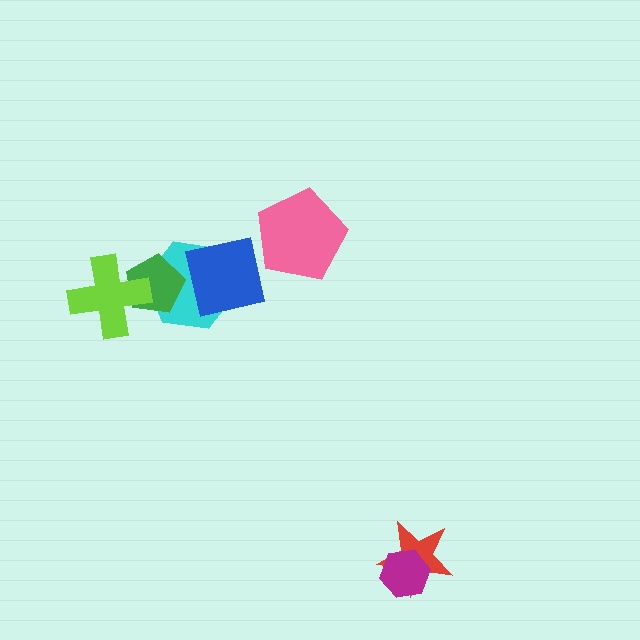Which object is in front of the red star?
The magenta hexagon is in front of the red star.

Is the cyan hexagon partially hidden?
Yes, it is partially covered by another shape.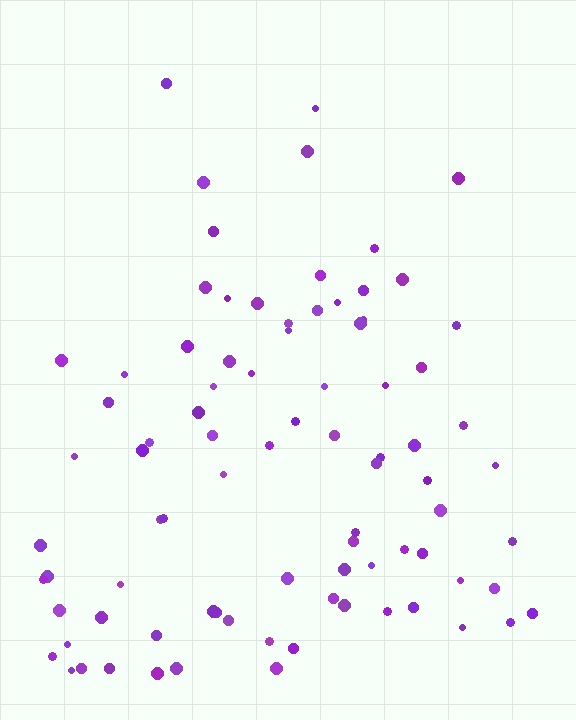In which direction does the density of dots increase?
From top to bottom, with the bottom side densest.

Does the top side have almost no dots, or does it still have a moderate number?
Still a moderate number, just noticeably fewer than the bottom.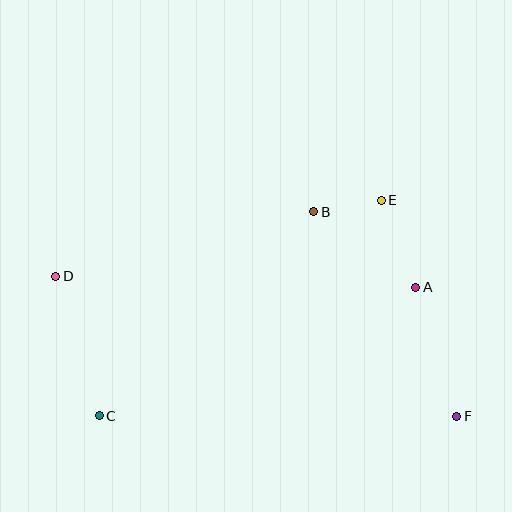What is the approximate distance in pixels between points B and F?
The distance between B and F is approximately 249 pixels.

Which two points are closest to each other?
Points B and E are closest to each other.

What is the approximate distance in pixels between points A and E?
The distance between A and E is approximately 93 pixels.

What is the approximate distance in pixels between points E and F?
The distance between E and F is approximately 229 pixels.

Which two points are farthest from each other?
Points D and F are farthest from each other.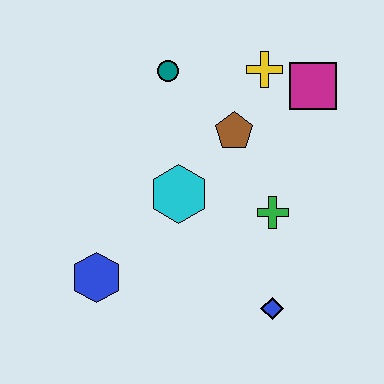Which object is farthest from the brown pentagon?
The blue hexagon is farthest from the brown pentagon.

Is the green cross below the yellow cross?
Yes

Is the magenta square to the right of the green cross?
Yes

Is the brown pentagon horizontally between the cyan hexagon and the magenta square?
Yes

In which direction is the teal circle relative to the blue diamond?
The teal circle is above the blue diamond.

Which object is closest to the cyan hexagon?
The brown pentagon is closest to the cyan hexagon.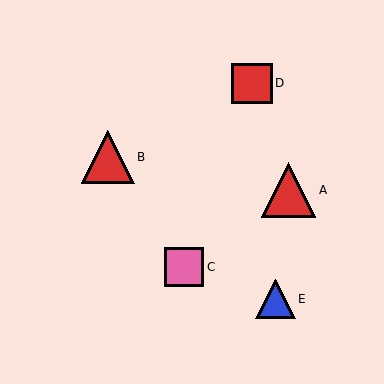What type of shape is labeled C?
Shape C is a pink square.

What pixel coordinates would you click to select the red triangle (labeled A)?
Click at (288, 190) to select the red triangle A.